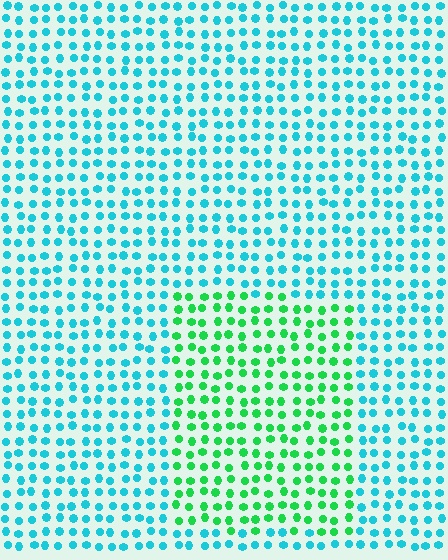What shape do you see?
I see a rectangle.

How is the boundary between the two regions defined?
The boundary is defined purely by a slight shift in hue (about 50 degrees). Spacing, size, and orientation are identical on both sides.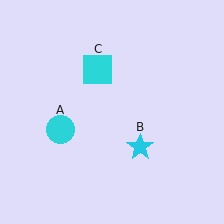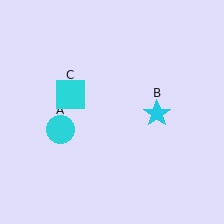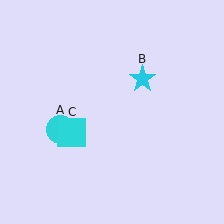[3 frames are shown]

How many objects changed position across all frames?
2 objects changed position: cyan star (object B), cyan square (object C).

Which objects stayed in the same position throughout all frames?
Cyan circle (object A) remained stationary.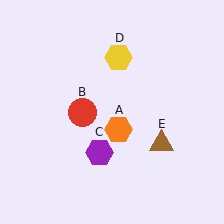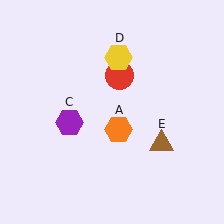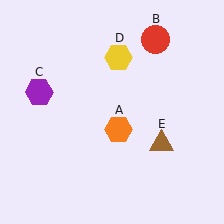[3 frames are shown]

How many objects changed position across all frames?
2 objects changed position: red circle (object B), purple hexagon (object C).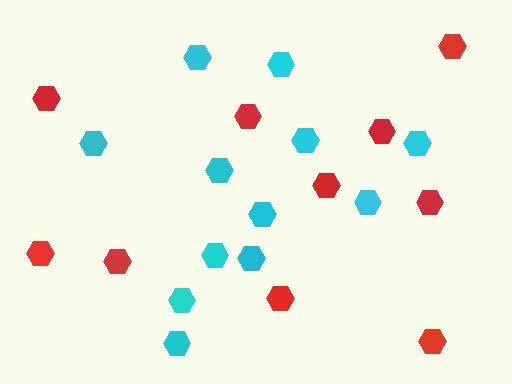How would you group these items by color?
There are 2 groups: one group of cyan hexagons (12) and one group of red hexagons (10).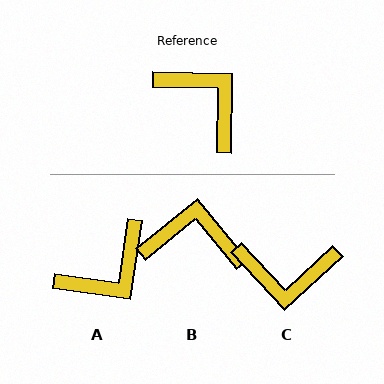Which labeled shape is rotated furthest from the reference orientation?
C, about 136 degrees away.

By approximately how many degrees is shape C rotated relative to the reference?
Approximately 136 degrees clockwise.